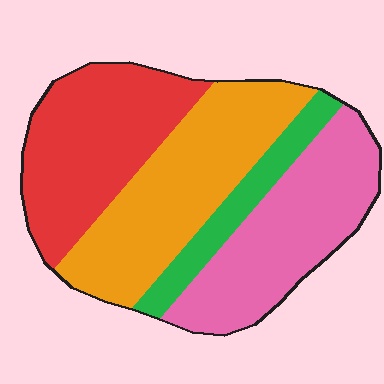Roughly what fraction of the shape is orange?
Orange covers roughly 30% of the shape.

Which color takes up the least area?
Green, at roughly 10%.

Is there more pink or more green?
Pink.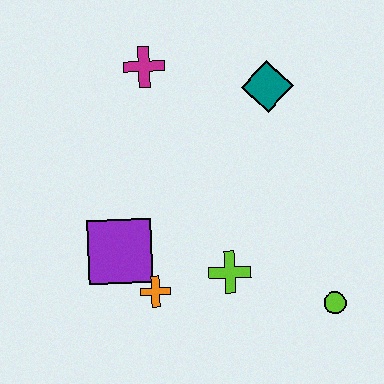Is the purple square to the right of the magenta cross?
No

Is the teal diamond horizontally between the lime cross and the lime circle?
Yes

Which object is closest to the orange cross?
The purple square is closest to the orange cross.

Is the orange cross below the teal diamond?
Yes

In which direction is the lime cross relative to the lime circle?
The lime cross is to the left of the lime circle.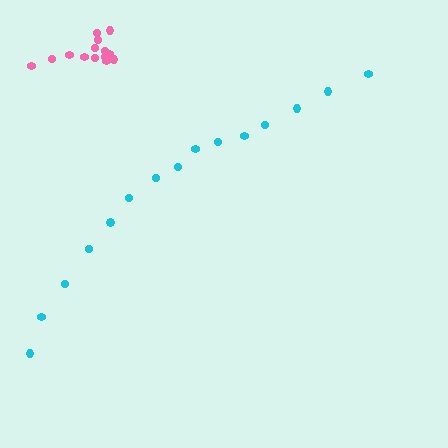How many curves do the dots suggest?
There are 2 distinct paths.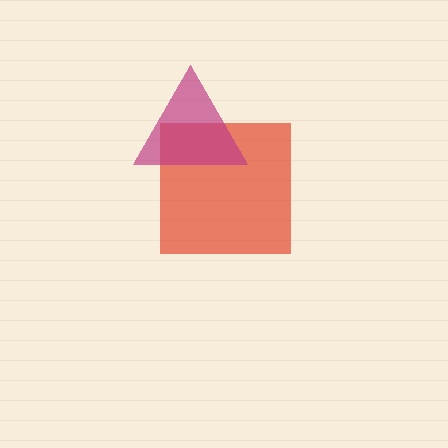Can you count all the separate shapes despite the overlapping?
Yes, there are 2 separate shapes.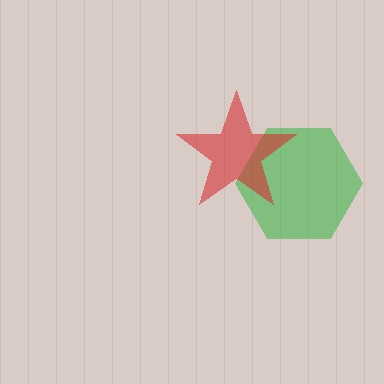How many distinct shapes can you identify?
There are 2 distinct shapes: a green hexagon, a red star.